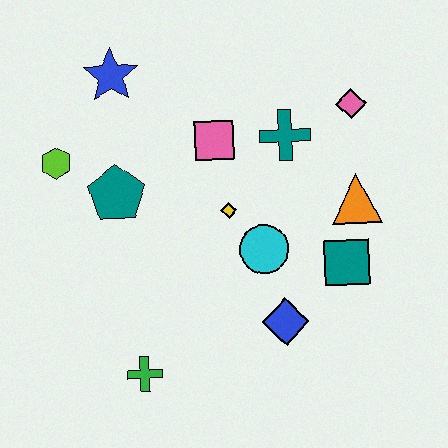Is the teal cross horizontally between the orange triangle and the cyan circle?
Yes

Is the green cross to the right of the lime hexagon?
Yes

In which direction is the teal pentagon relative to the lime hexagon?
The teal pentagon is to the right of the lime hexagon.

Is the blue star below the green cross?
No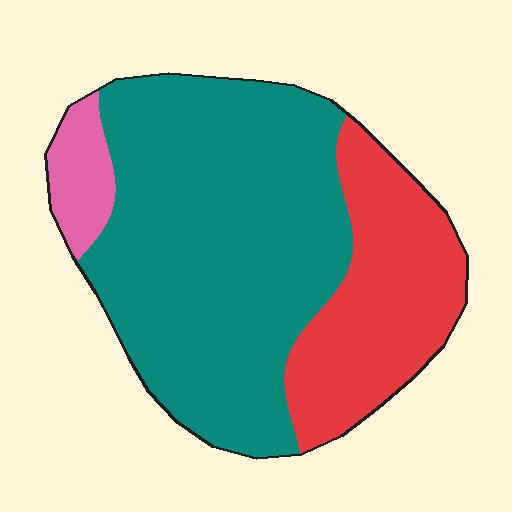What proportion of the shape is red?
Red takes up about one quarter (1/4) of the shape.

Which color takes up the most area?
Teal, at roughly 65%.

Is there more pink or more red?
Red.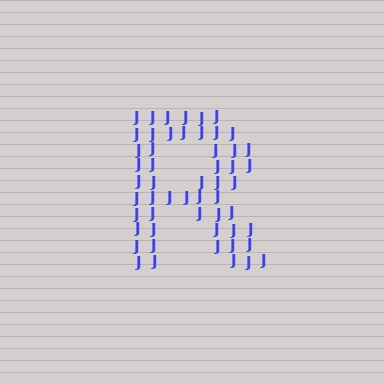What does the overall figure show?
The overall figure shows the letter R.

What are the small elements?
The small elements are letter J's.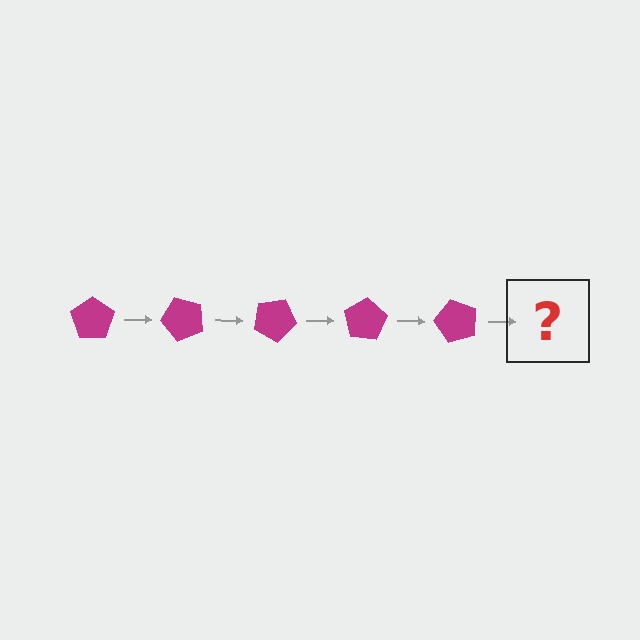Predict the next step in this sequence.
The next step is a magenta pentagon rotated 250 degrees.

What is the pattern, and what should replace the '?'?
The pattern is that the pentagon rotates 50 degrees each step. The '?' should be a magenta pentagon rotated 250 degrees.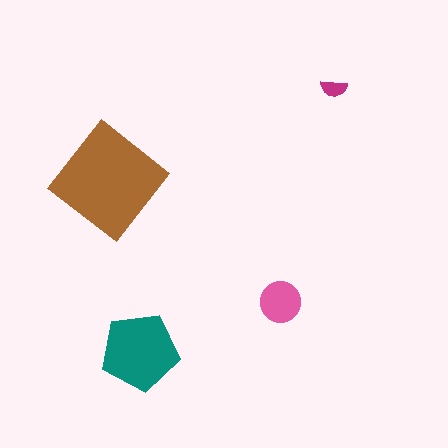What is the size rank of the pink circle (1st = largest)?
3rd.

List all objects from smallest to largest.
The magenta semicircle, the pink circle, the teal pentagon, the brown diamond.